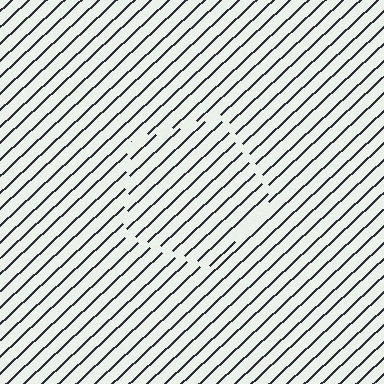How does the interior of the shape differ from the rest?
The interior of the shape contains the same grating, shifted by half a period — the contour is defined by the phase discontinuity where line-ends from the inner and outer gratings abut.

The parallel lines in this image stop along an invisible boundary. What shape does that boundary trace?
An illusory pentagon. The interior of the shape contains the same grating, shifted by half a period — the contour is defined by the phase discontinuity where line-ends from the inner and outer gratings abut.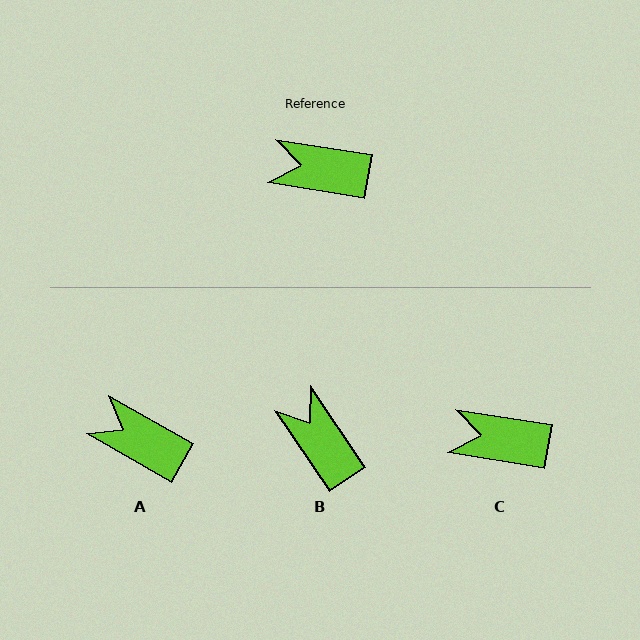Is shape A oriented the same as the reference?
No, it is off by about 20 degrees.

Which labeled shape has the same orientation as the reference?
C.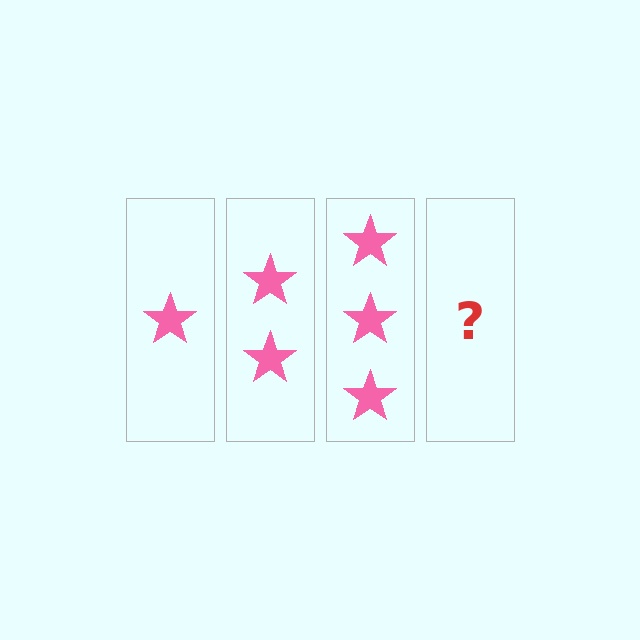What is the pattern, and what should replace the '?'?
The pattern is that each step adds one more star. The '?' should be 4 stars.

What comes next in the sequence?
The next element should be 4 stars.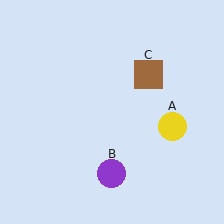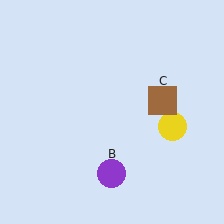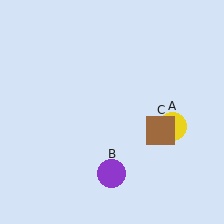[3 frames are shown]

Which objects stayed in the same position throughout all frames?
Yellow circle (object A) and purple circle (object B) remained stationary.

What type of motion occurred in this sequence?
The brown square (object C) rotated clockwise around the center of the scene.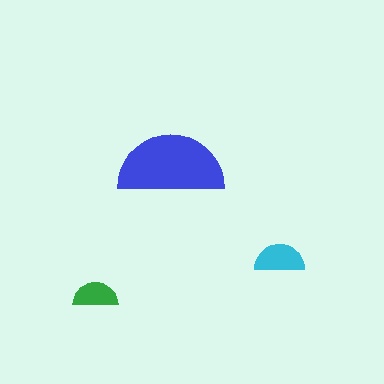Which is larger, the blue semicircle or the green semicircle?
The blue one.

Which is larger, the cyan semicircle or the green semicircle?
The cyan one.